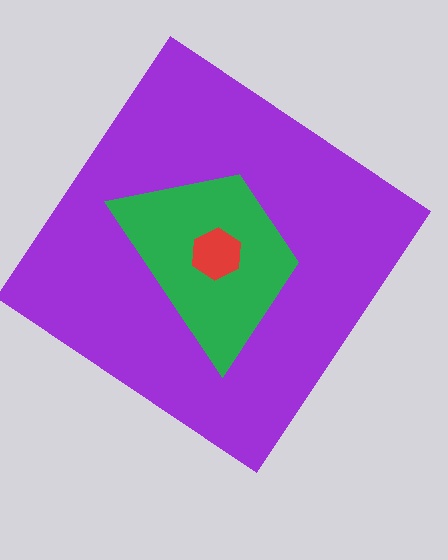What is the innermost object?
The red hexagon.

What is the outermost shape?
The purple diamond.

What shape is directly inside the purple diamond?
The green trapezoid.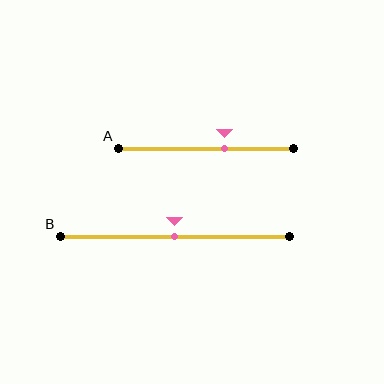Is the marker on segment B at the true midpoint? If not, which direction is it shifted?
Yes, the marker on segment B is at the true midpoint.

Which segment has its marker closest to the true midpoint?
Segment B has its marker closest to the true midpoint.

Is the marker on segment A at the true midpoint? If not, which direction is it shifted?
No, the marker on segment A is shifted to the right by about 10% of the segment length.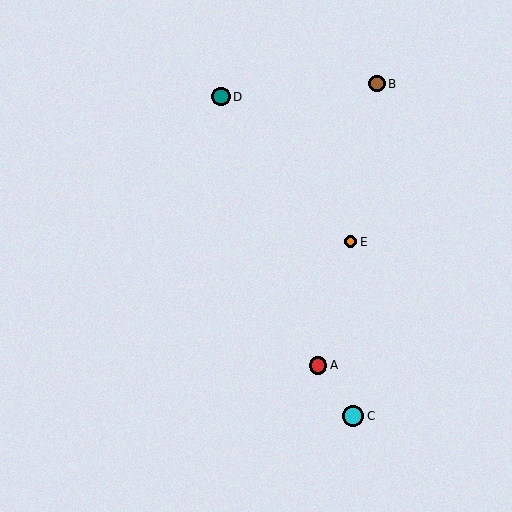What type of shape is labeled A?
Shape A is a red circle.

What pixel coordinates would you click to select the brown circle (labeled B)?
Click at (377, 84) to select the brown circle B.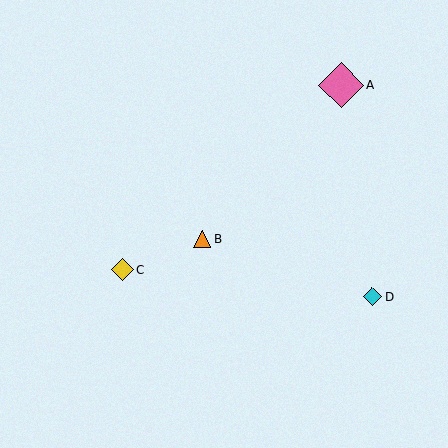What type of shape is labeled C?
Shape C is a yellow diamond.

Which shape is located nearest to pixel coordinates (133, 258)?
The yellow diamond (labeled C) at (123, 269) is nearest to that location.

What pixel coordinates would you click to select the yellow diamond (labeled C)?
Click at (123, 269) to select the yellow diamond C.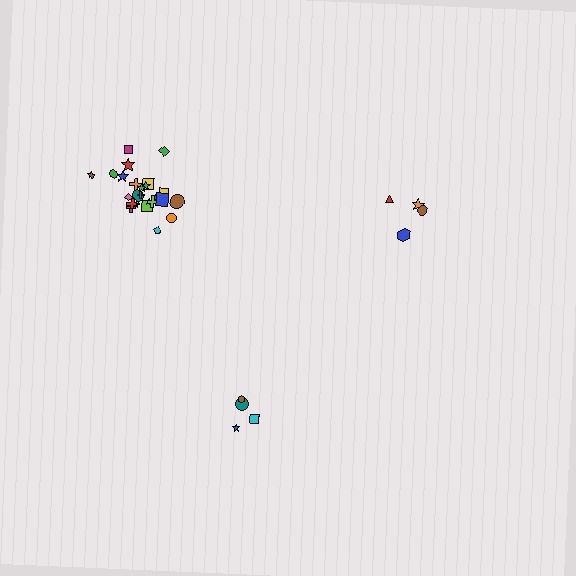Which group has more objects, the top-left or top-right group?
The top-left group.